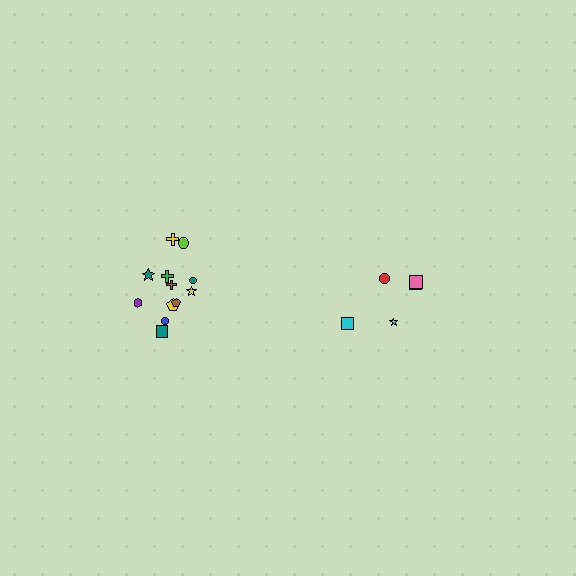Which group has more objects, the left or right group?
The left group.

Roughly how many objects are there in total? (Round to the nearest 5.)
Roughly 15 objects in total.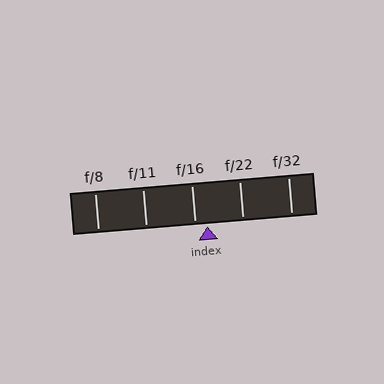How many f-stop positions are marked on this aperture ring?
There are 5 f-stop positions marked.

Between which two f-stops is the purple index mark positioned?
The index mark is between f/16 and f/22.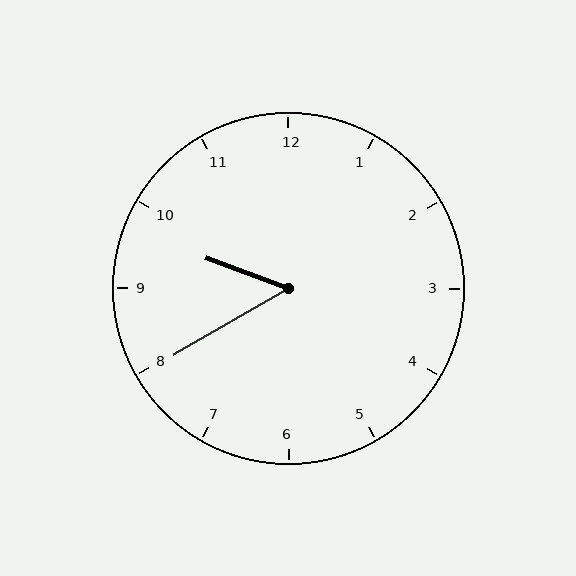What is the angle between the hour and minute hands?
Approximately 50 degrees.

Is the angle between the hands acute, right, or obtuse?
It is acute.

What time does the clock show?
9:40.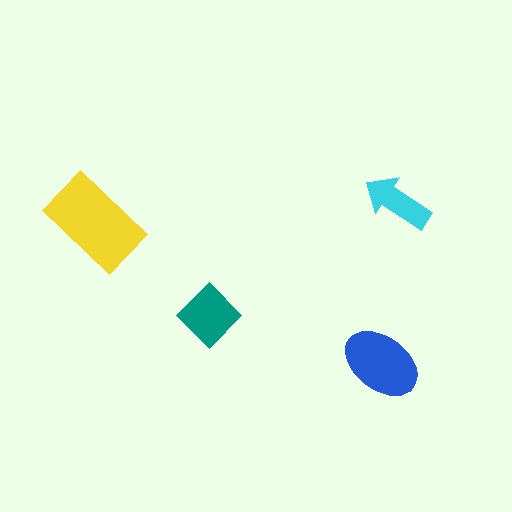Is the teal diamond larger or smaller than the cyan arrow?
Larger.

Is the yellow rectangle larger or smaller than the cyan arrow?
Larger.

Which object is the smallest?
The cyan arrow.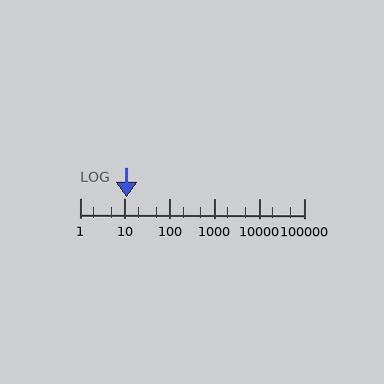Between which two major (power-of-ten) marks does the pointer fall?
The pointer is between 10 and 100.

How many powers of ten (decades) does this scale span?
The scale spans 5 decades, from 1 to 100000.